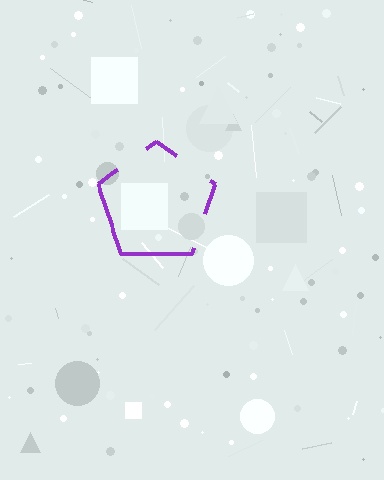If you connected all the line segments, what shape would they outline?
They would outline a pentagon.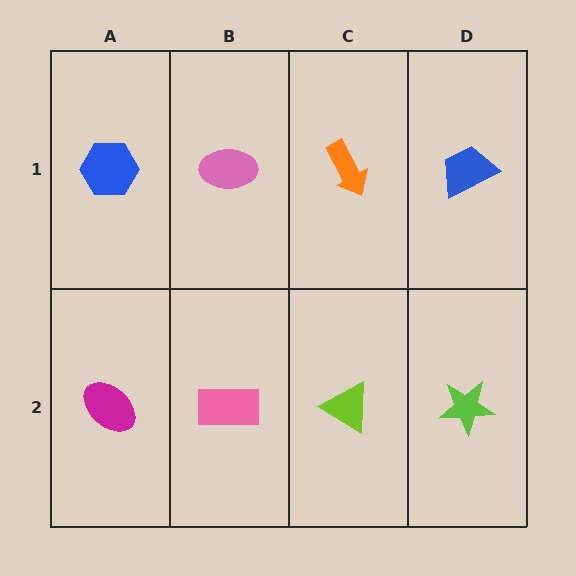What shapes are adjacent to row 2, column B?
A pink ellipse (row 1, column B), a magenta ellipse (row 2, column A), a lime triangle (row 2, column C).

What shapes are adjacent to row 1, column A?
A magenta ellipse (row 2, column A), a pink ellipse (row 1, column B).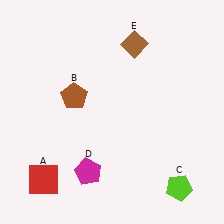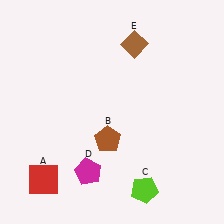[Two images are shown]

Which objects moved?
The objects that moved are: the brown pentagon (B), the lime pentagon (C).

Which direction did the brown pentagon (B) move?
The brown pentagon (B) moved down.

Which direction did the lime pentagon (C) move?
The lime pentagon (C) moved left.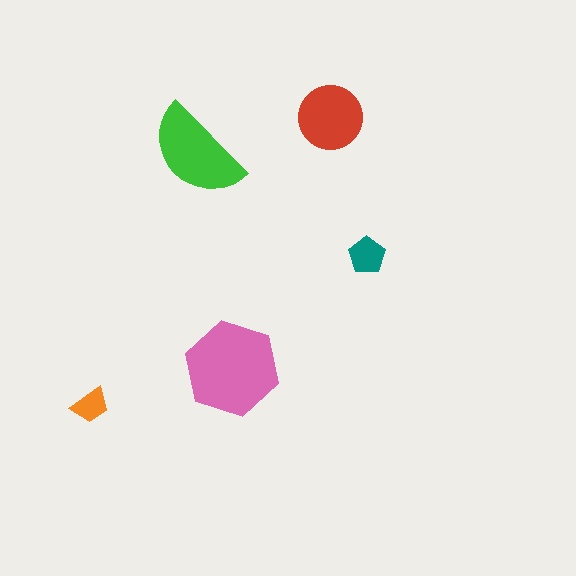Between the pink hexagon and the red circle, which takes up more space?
The pink hexagon.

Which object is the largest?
The pink hexagon.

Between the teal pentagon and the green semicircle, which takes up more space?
The green semicircle.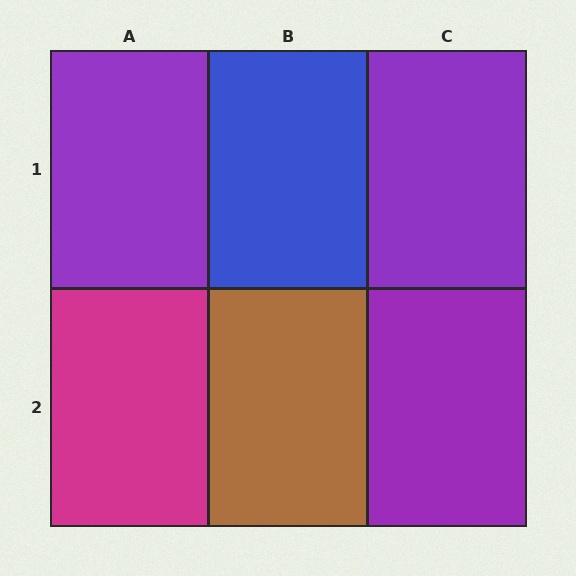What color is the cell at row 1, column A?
Purple.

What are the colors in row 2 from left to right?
Magenta, brown, purple.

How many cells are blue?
1 cell is blue.